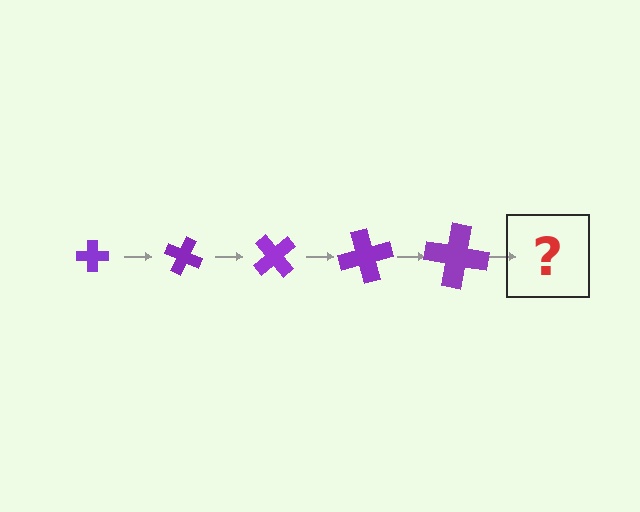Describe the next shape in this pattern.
It should be a cross, larger than the previous one and rotated 125 degrees from the start.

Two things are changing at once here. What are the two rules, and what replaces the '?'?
The two rules are that the cross grows larger each step and it rotates 25 degrees each step. The '?' should be a cross, larger than the previous one and rotated 125 degrees from the start.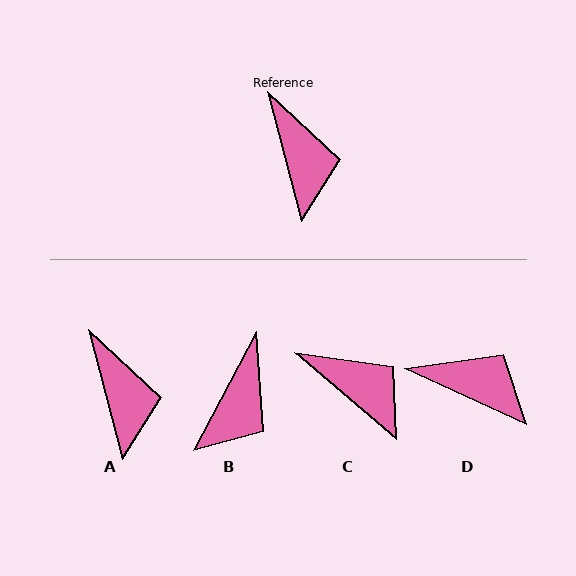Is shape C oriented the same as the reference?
No, it is off by about 35 degrees.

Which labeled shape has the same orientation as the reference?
A.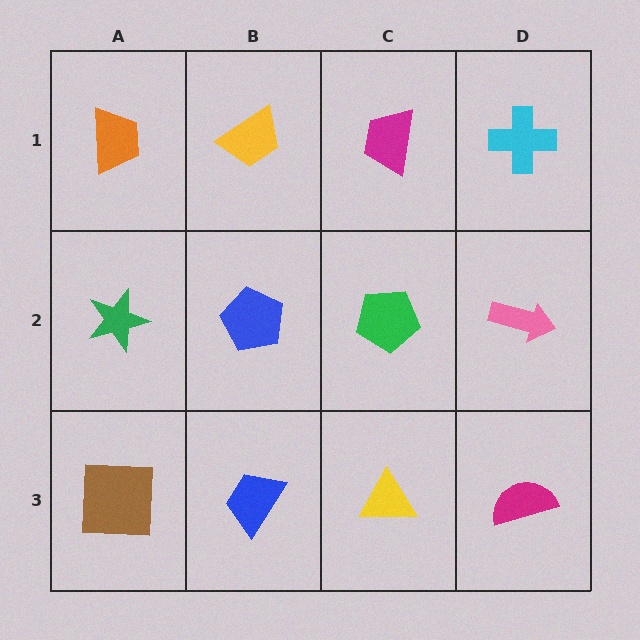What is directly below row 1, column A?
A green star.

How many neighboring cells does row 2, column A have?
3.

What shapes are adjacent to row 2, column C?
A magenta trapezoid (row 1, column C), a yellow triangle (row 3, column C), a blue pentagon (row 2, column B), a pink arrow (row 2, column D).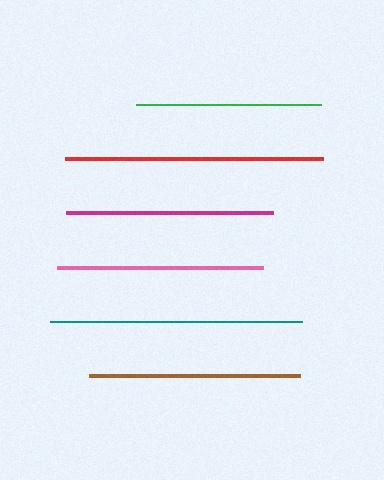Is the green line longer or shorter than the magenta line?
The magenta line is longer than the green line.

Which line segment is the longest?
The red line is the longest at approximately 258 pixels.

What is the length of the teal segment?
The teal segment is approximately 253 pixels long.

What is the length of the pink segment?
The pink segment is approximately 206 pixels long.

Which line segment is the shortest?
The green line is the shortest at approximately 185 pixels.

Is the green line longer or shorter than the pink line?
The pink line is longer than the green line.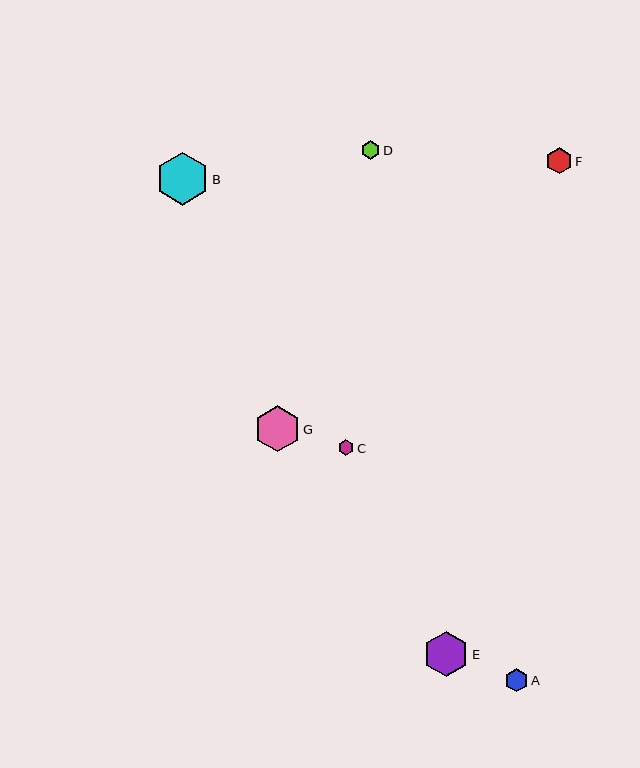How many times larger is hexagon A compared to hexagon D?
Hexagon A is approximately 1.2 times the size of hexagon D.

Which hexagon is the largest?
Hexagon B is the largest with a size of approximately 53 pixels.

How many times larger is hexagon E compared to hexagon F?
Hexagon E is approximately 1.7 times the size of hexagon F.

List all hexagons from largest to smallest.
From largest to smallest: B, G, E, F, A, D, C.